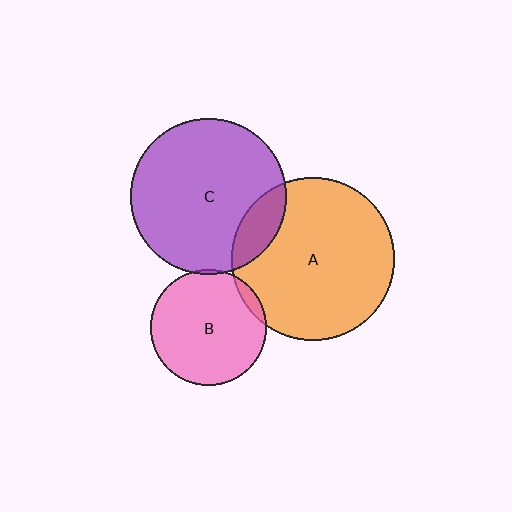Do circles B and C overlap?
Yes.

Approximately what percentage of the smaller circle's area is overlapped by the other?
Approximately 5%.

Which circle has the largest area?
Circle A (orange).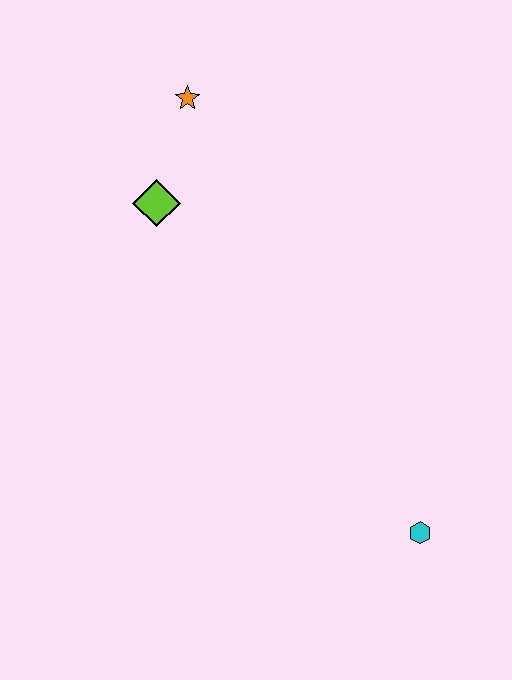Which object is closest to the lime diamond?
The orange star is closest to the lime diamond.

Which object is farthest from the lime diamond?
The cyan hexagon is farthest from the lime diamond.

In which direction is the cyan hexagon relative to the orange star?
The cyan hexagon is below the orange star.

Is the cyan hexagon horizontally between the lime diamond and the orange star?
No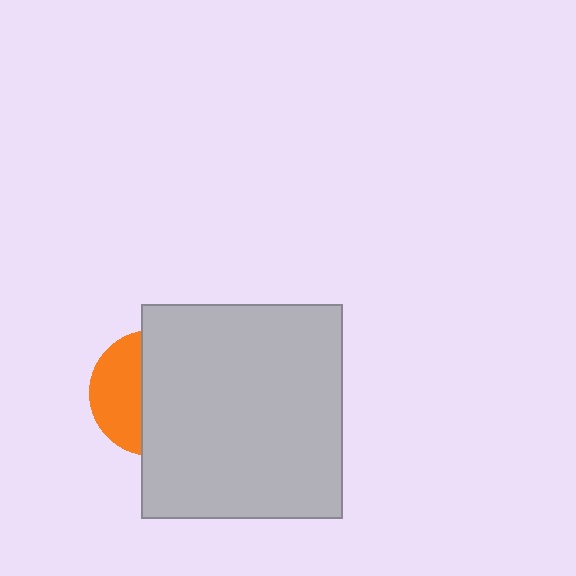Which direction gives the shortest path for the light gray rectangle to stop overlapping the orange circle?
Moving right gives the shortest separation.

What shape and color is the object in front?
The object in front is a light gray rectangle.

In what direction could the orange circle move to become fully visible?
The orange circle could move left. That would shift it out from behind the light gray rectangle entirely.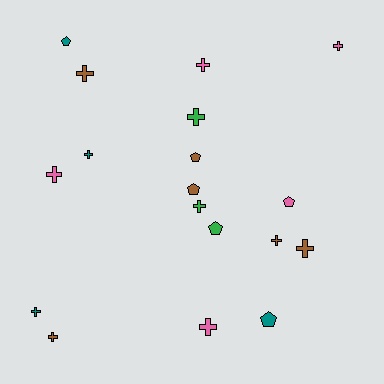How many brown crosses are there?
There are 4 brown crosses.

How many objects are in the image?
There are 18 objects.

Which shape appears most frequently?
Cross, with 12 objects.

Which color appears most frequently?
Brown, with 6 objects.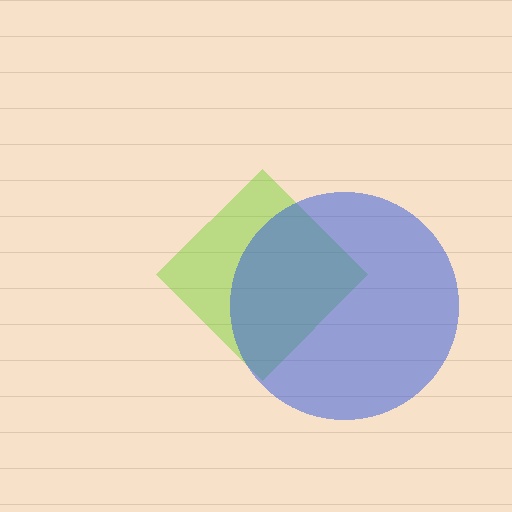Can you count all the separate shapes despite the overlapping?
Yes, there are 2 separate shapes.